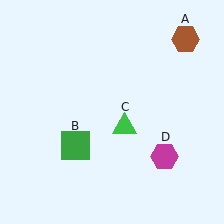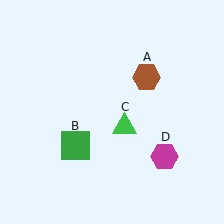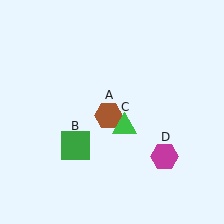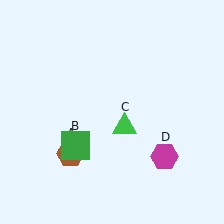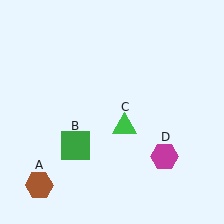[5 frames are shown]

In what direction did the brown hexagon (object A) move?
The brown hexagon (object A) moved down and to the left.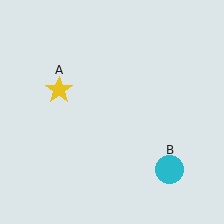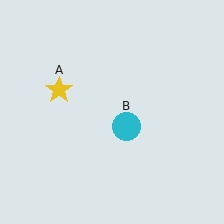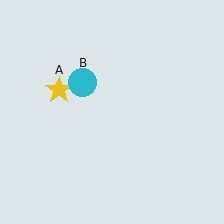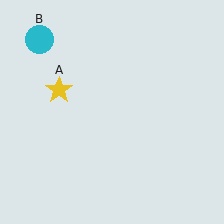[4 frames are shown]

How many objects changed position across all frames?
1 object changed position: cyan circle (object B).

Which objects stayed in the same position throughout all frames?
Yellow star (object A) remained stationary.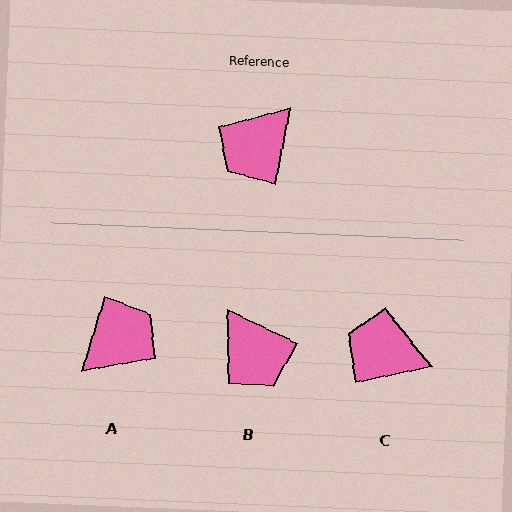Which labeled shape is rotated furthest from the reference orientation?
A, about 175 degrees away.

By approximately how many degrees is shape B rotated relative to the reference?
Approximately 76 degrees counter-clockwise.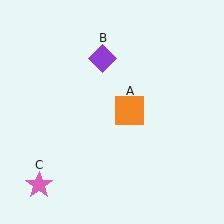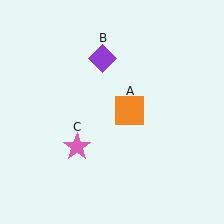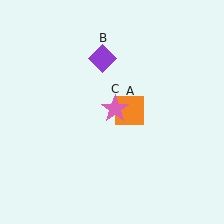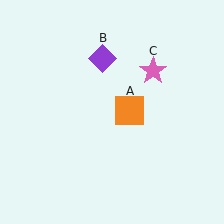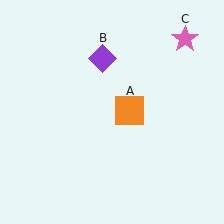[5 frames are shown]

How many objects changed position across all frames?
1 object changed position: pink star (object C).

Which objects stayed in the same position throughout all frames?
Orange square (object A) and purple diamond (object B) remained stationary.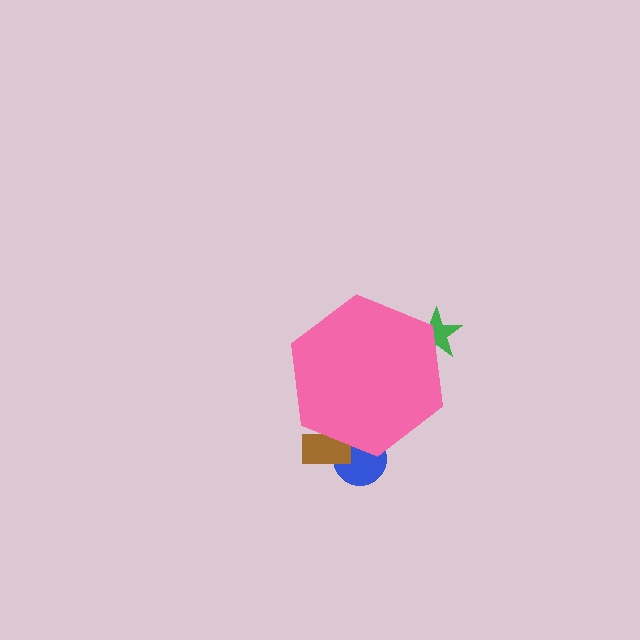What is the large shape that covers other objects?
A pink hexagon.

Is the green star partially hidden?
Yes, the green star is partially hidden behind the pink hexagon.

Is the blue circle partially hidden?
Yes, the blue circle is partially hidden behind the pink hexagon.